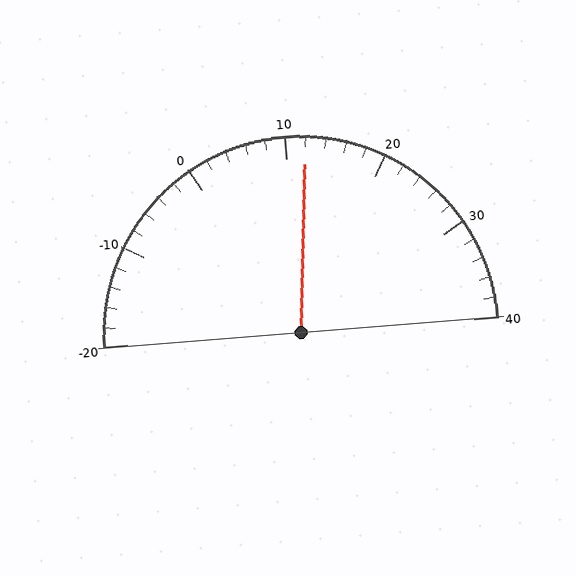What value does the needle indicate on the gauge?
The needle indicates approximately 12.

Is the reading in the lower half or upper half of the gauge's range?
The reading is in the upper half of the range (-20 to 40).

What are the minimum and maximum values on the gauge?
The gauge ranges from -20 to 40.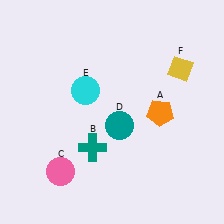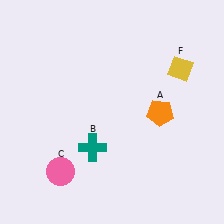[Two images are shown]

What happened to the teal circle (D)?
The teal circle (D) was removed in Image 2. It was in the bottom-right area of Image 1.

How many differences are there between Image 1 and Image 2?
There are 2 differences between the two images.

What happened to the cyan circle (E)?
The cyan circle (E) was removed in Image 2. It was in the top-left area of Image 1.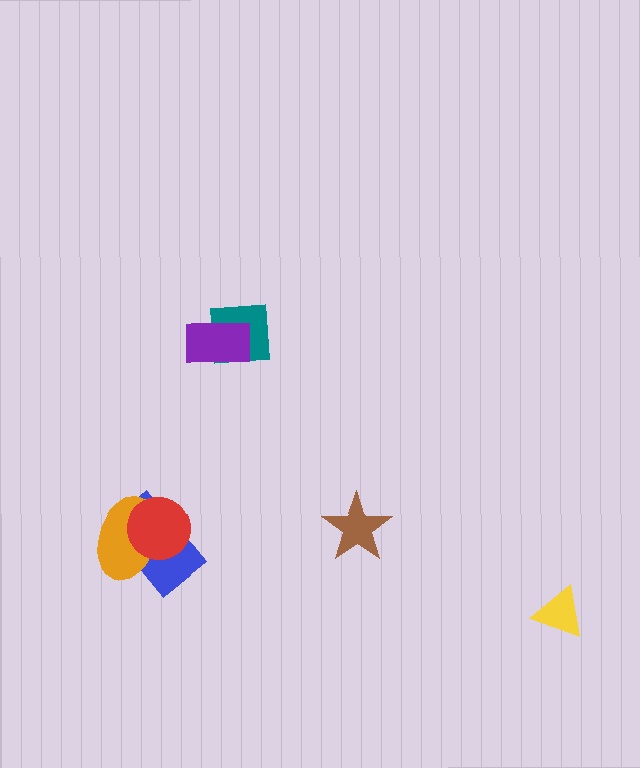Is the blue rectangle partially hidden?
Yes, it is partially covered by another shape.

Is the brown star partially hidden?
No, no other shape covers it.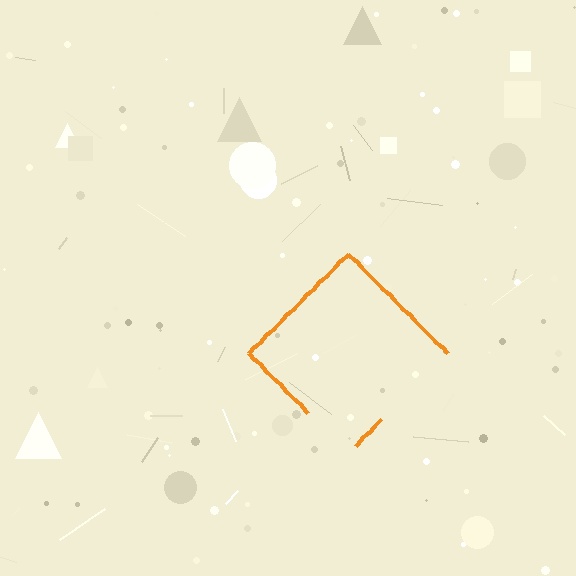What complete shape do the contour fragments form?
The contour fragments form a diamond.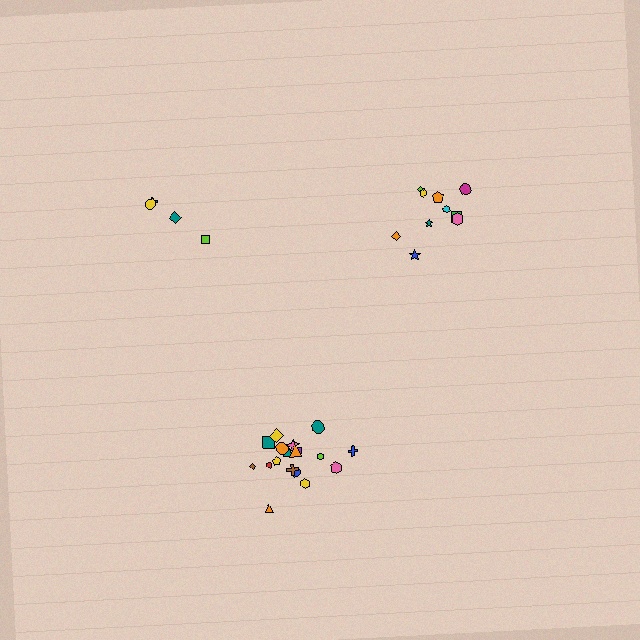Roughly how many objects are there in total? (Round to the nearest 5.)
Roughly 30 objects in total.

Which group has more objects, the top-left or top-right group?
The top-right group.